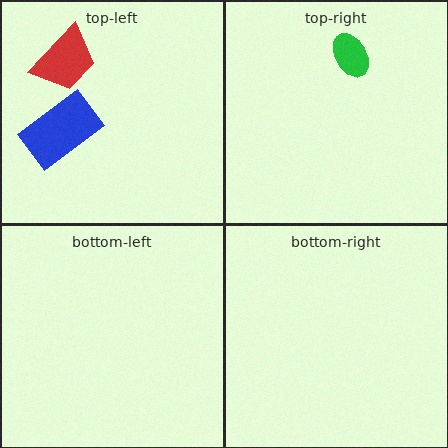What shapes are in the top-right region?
The green ellipse.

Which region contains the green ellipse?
The top-right region.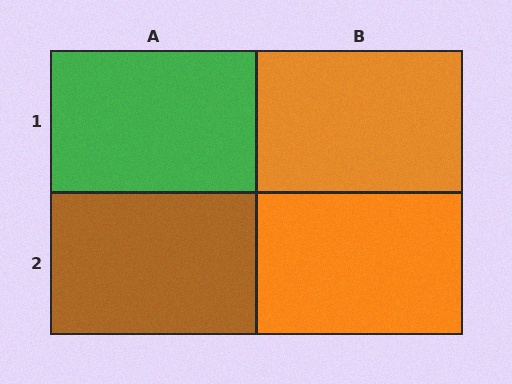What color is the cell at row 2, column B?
Orange.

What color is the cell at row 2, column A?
Brown.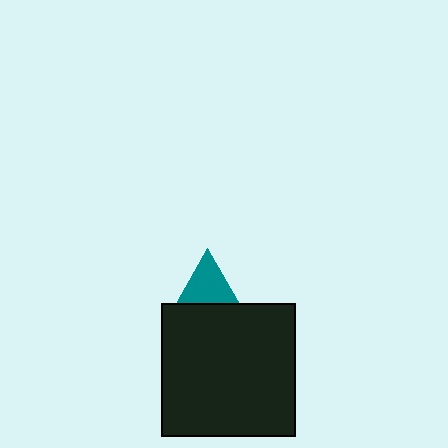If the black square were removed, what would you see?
You would see the complete teal triangle.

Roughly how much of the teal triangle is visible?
About half of it is visible (roughly 49%).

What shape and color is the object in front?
The object in front is a black square.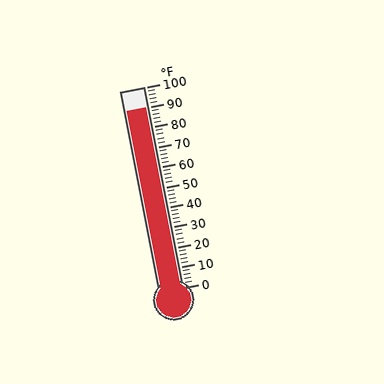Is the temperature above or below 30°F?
The temperature is above 30°F.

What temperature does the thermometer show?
The thermometer shows approximately 90°F.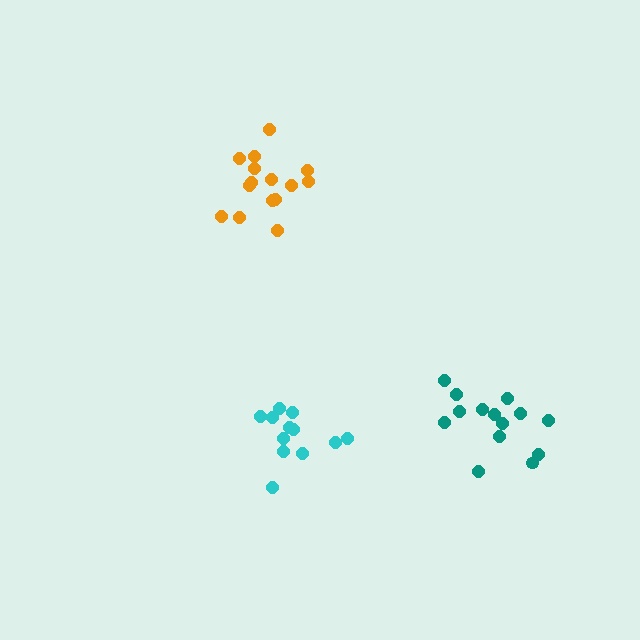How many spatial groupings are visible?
There are 3 spatial groupings.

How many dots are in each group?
Group 1: 15 dots, Group 2: 14 dots, Group 3: 12 dots (41 total).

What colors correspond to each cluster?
The clusters are colored: orange, teal, cyan.